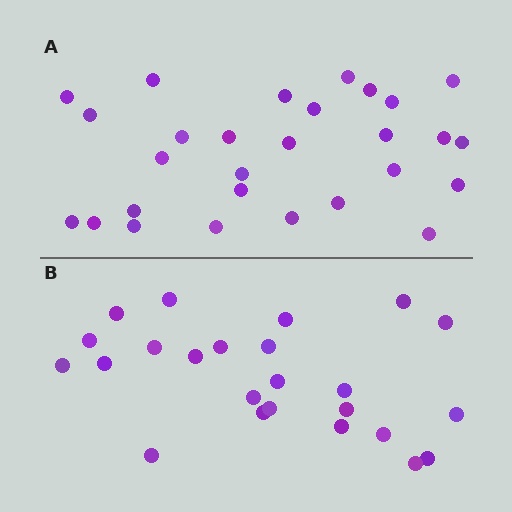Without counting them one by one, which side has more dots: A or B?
Region A (the top region) has more dots.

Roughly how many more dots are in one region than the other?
Region A has about 4 more dots than region B.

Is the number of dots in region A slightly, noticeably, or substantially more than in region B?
Region A has only slightly more — the two regions are fairly close. The ratio is roughly 1.2 to 1.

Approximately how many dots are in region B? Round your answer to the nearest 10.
About 20 dots. (The exact count is 24, which rounds to 20.)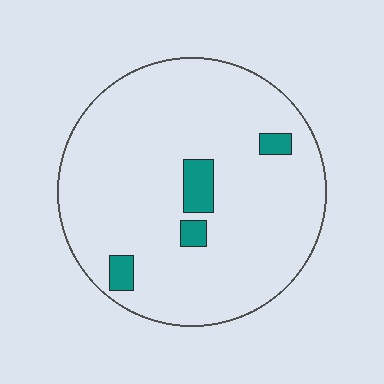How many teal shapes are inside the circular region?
4.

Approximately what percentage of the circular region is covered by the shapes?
Approximately 5%.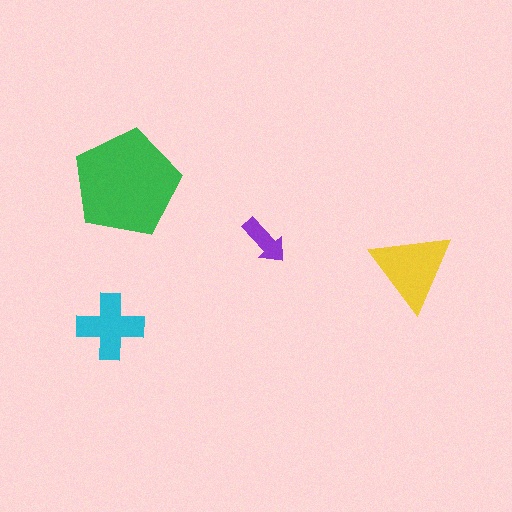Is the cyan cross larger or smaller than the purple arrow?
Larger.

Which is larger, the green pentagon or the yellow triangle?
The green pentagon.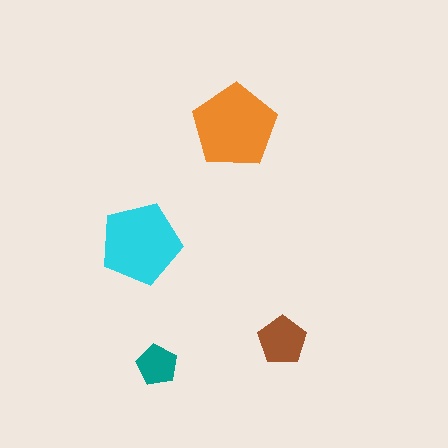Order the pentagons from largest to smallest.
the orange one, the cyan one, the brown one, the teal one.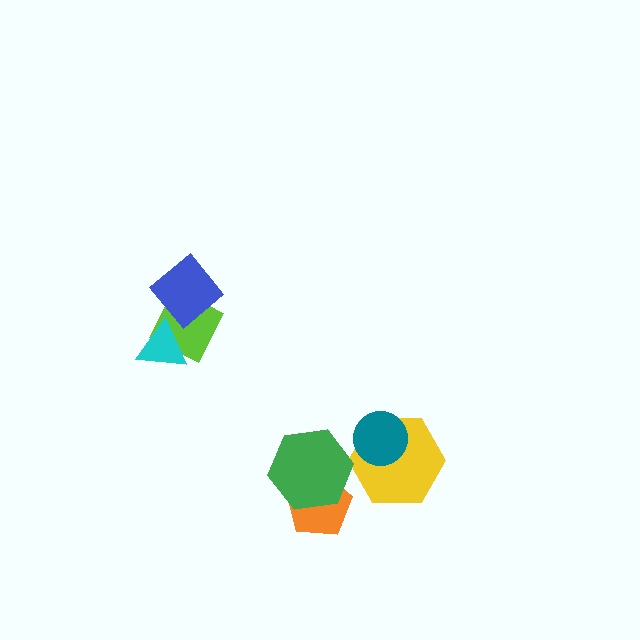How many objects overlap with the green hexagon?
1 object overlaps with the green hexagon.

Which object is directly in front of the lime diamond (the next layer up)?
The cyan triangle is directly in front of the lime diamond.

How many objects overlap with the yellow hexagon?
1 object overlaps with the yellow hexagon.